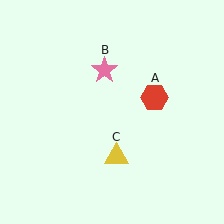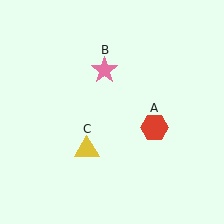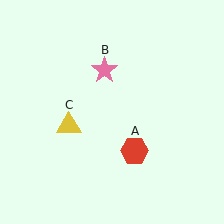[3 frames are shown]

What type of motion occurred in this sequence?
The red hexagon (object A), yellow triangle (object C) rotated clockwise around the center of the scene.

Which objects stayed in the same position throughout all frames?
Pink star (object B) remained stationary.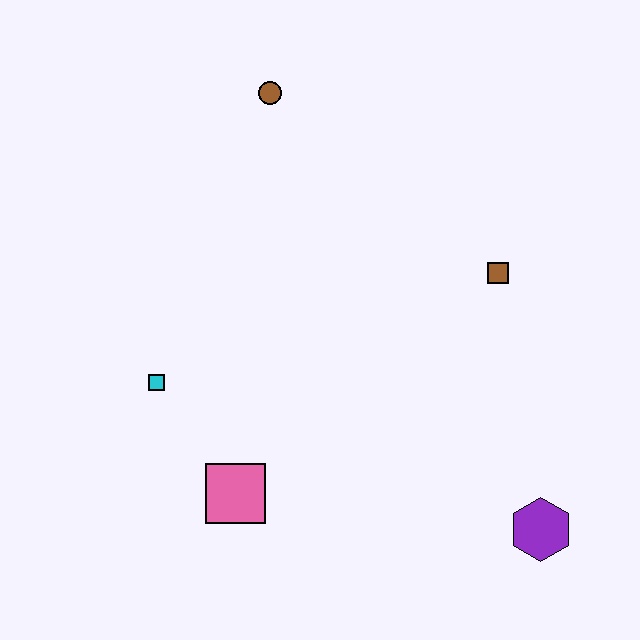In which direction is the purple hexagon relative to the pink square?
The purple hexagon is to the right of the pink square.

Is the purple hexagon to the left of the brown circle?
No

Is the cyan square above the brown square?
No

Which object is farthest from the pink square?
The brown circle is farthest from the pink square.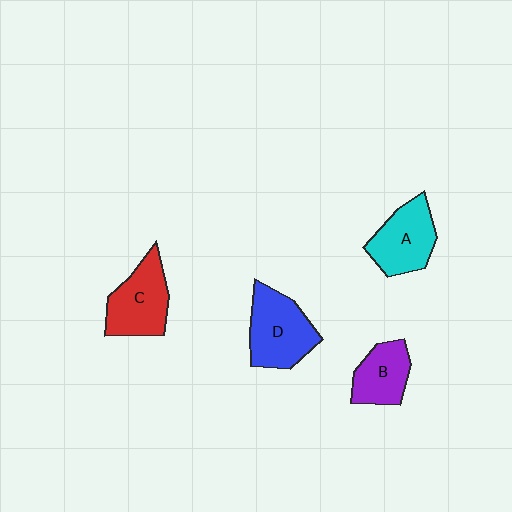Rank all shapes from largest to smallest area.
From largest to smallest: D (blue), C (red), A (cyan), B (purple).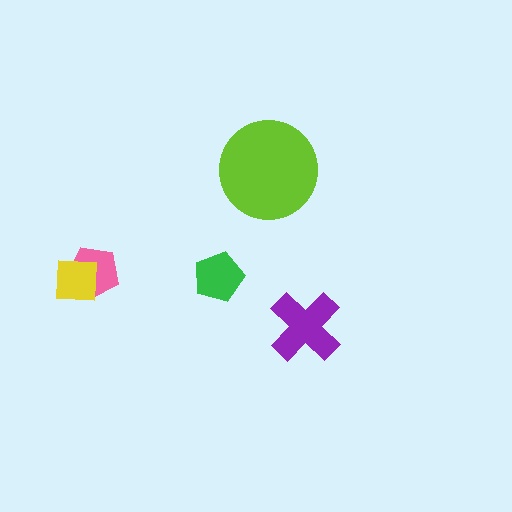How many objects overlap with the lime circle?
0 objects overlap with the lime circle.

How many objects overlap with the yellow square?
1 object overlaps with the yellow square.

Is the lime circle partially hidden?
No, no other shape covers it.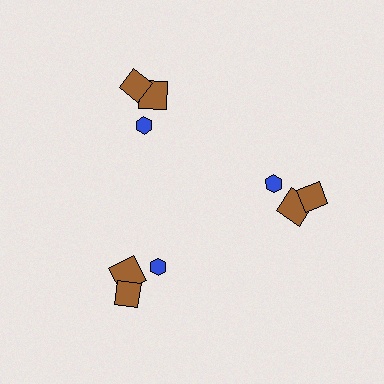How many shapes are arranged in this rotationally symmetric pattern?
There are 9 shapes, arranged in 3 groups of 3.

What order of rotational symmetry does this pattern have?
This pattern has 3-fold rotational symmetry.